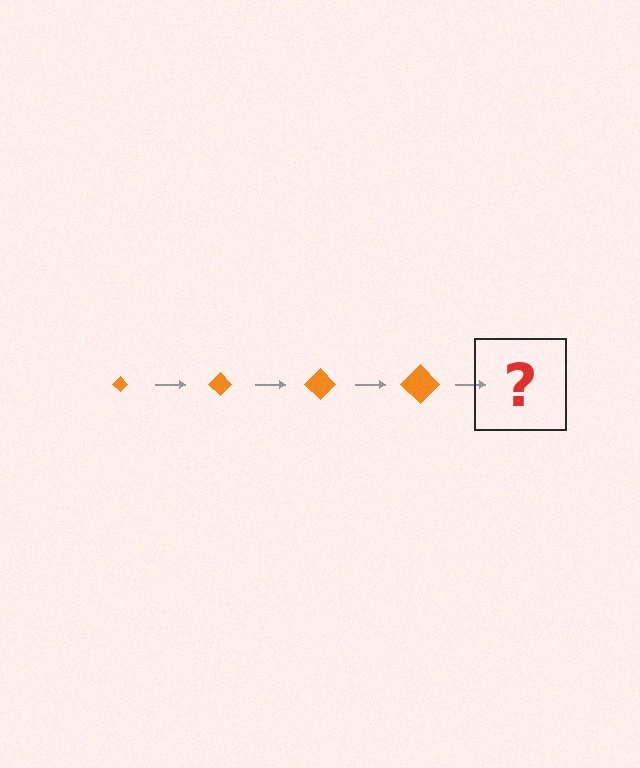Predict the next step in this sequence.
The next step is an orange diamond, larger than the previous one.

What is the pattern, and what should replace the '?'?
The pattern is that the diamond gets progressively larger each step. The '?' should be an orange diamond, larger than the previous one.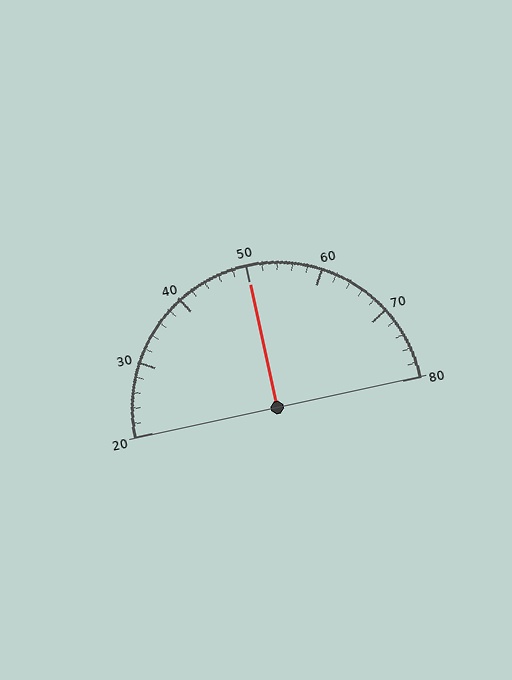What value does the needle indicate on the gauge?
The needle indicates approximately 50.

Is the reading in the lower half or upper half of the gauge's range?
The reading is in the upper half of the range (20 to 80).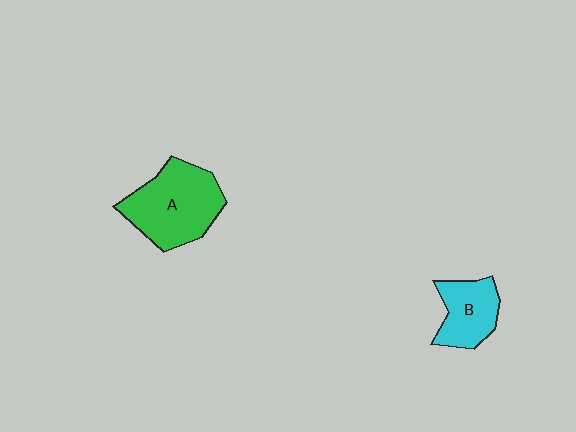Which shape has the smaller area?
Shape B (cyan).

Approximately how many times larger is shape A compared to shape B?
Approximately 1.7 times.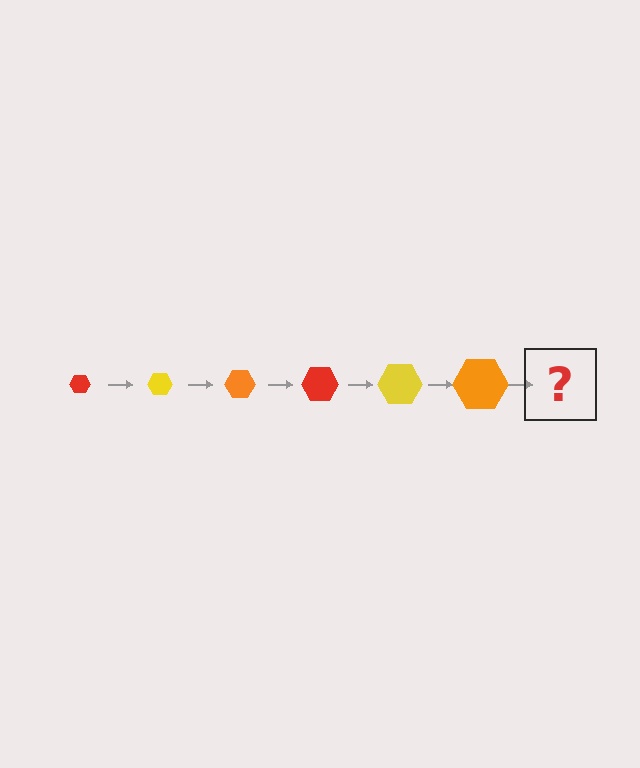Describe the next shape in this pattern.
It should be a red hexagon, larger than the previous one.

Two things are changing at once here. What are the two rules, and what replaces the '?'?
The two rules are that the hexagon grows larger each step and the color cycles through red, yellow, and orange. The '?' should be a red hexagon, larger than the previous one.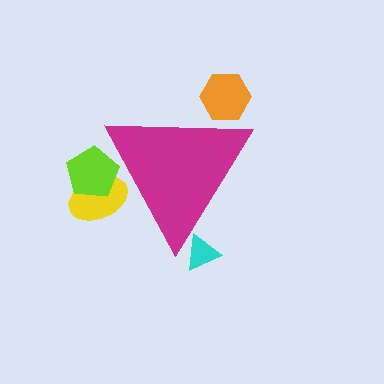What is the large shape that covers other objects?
A magenta triangle.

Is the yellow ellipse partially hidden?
Yes, the yellow ellipse is partially hidden behind the magenta triangle.